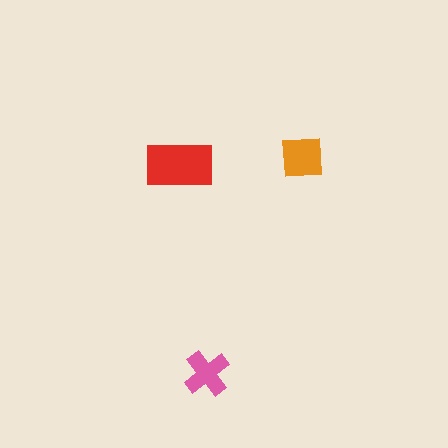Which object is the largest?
The red rectangle.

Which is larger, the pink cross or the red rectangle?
The red rectangle.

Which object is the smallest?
The pink cross.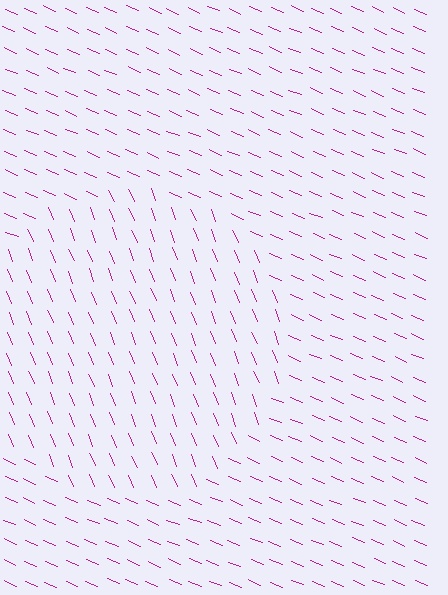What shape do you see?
I see a circle.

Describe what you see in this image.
The image is filled with small magenta line segments. A circle region in the image has lines oriented differently from the surrounding lines, creating a visible texture boundary.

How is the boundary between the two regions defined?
The boundary is defined purely by a change in line orientation (approximately 45 degrees difference). All lines are the same color and thickness.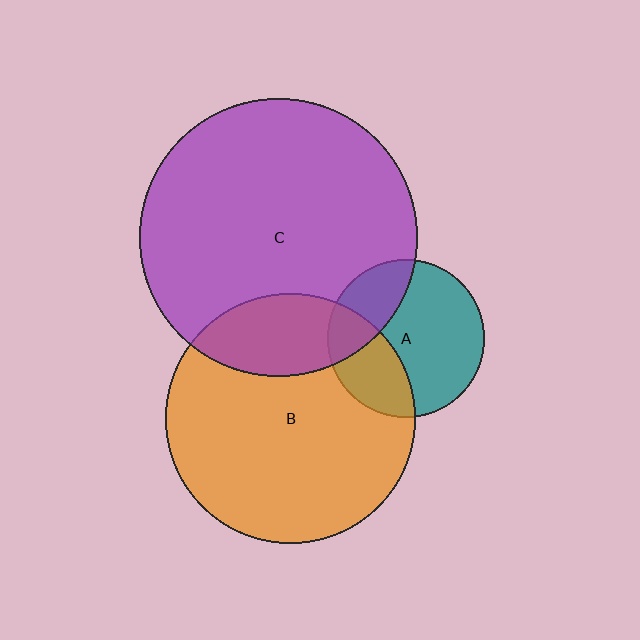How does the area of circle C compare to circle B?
Approximately 1.2 times.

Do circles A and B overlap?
Yes.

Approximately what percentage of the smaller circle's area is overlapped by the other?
Approximately 30%.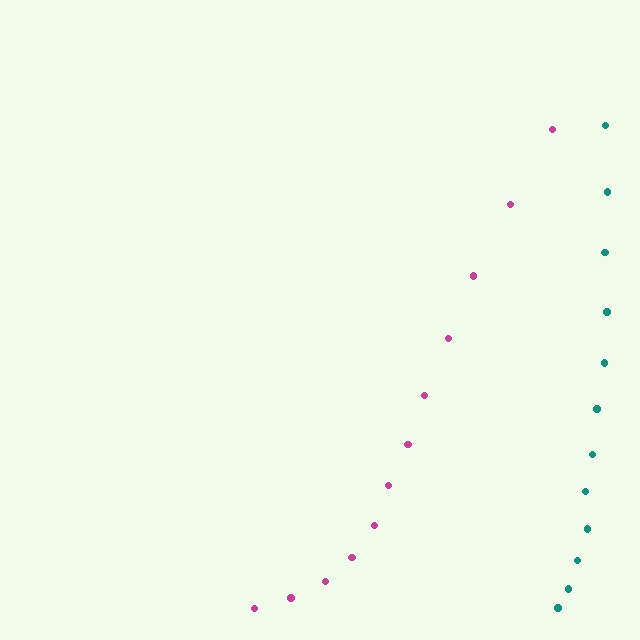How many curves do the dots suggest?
There are 2 distinct paths.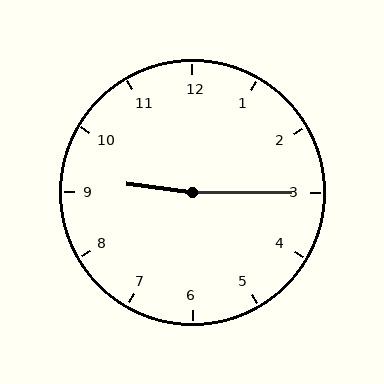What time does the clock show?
9:15.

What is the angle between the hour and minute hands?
Approximately 172 degrees.